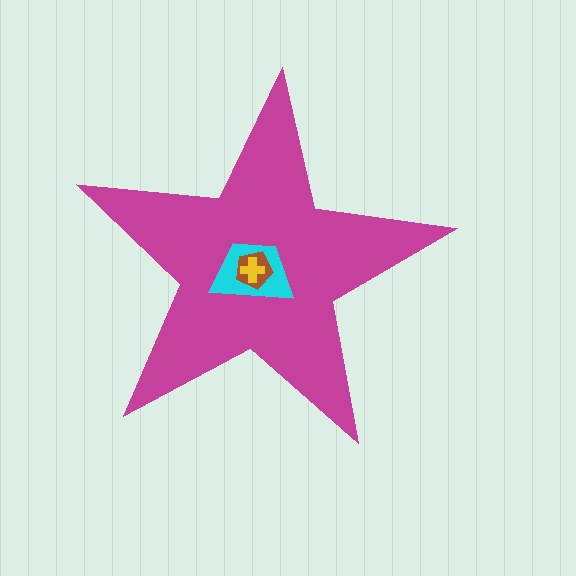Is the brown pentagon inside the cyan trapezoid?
Yes.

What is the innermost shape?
The yellow cross.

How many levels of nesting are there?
4.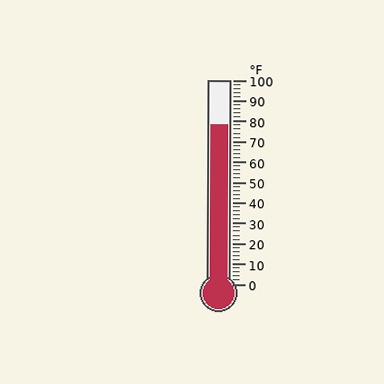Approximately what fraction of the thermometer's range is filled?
The thermometer is filled to approximately 80% of its range.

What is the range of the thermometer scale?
The thermometer scale ranges from 0°F to 100°F.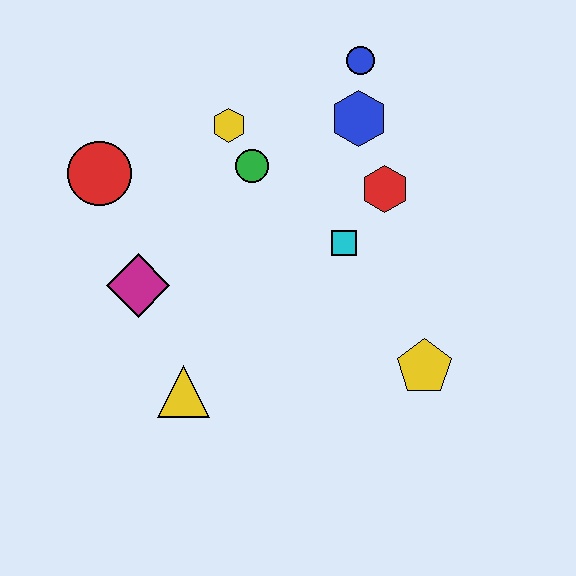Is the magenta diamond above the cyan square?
No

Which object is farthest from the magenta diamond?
The blue circle is farthest from the magenta diamond.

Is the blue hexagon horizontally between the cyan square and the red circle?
No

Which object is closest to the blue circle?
The blue hexagon is closest to the blue circle.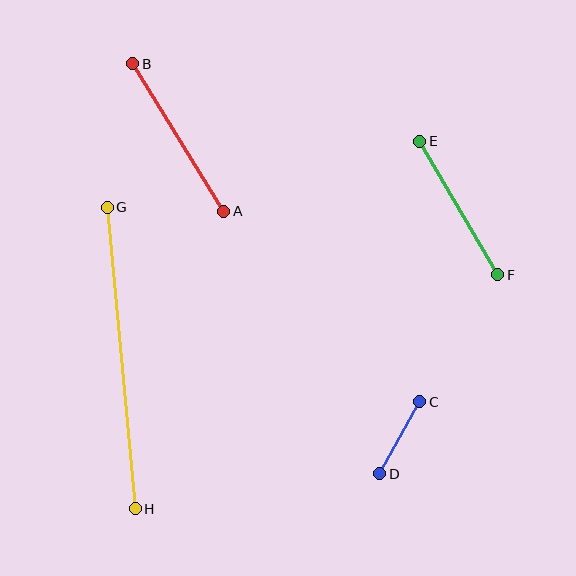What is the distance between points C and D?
The distance is approximately 83 pixels.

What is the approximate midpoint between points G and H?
The midpoint is at approximately (121, 358) pixels.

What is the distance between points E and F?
The distance is approximately 154 pixels.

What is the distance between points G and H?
The distance is approximately 303 pixels.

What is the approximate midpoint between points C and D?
The midpoint is at approximately (400, 438) pixels.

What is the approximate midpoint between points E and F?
The midpoint is at approximately (459, 208) pixels.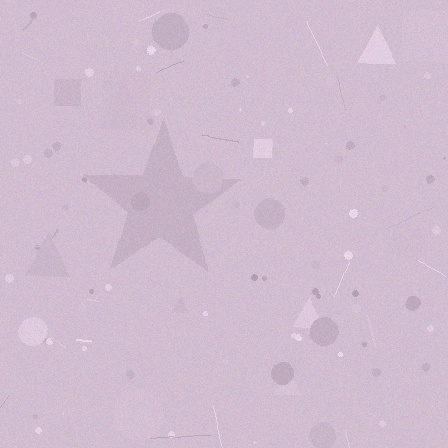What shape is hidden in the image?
A star is hidden in the image.